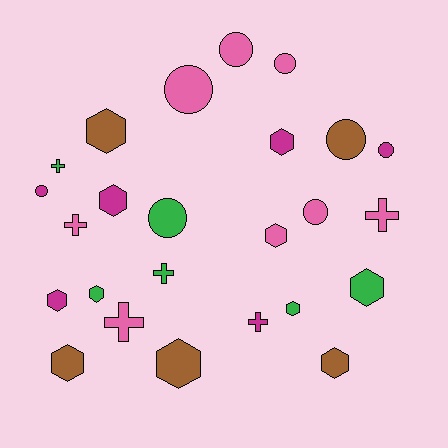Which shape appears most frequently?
Hexagon, with 11 objects.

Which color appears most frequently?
Pink, with 8 objects.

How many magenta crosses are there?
There is 1 magenta cross.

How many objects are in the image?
There are 25 objects.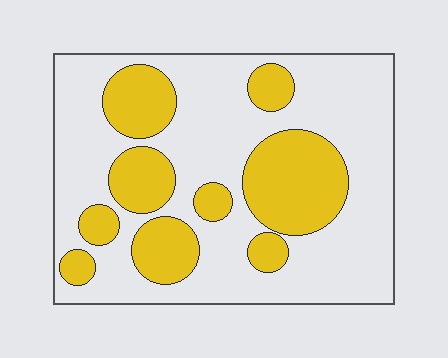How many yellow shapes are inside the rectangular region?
9.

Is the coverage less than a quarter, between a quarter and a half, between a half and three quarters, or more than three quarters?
Between a quarter and a half.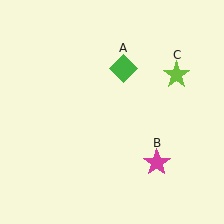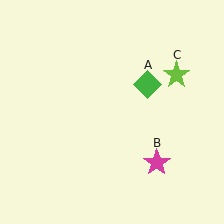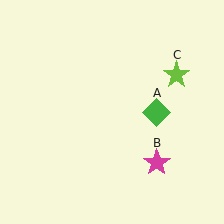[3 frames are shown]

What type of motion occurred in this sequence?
The green diamond (object A) rotated clockwise around the center of the scene.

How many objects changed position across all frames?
1 object changed position: green diamond (object A).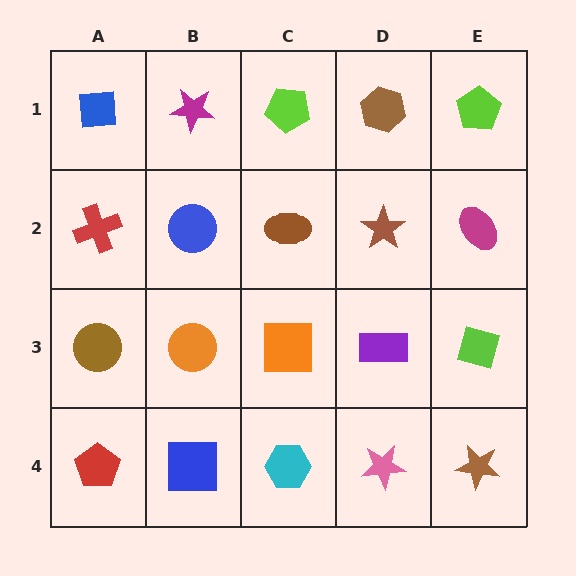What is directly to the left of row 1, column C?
A magenta star.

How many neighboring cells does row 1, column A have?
2.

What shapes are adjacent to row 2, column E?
A lime pentagon (row 1, column E), a lime diamond (row 3, column E), a brown star (row 2, column D).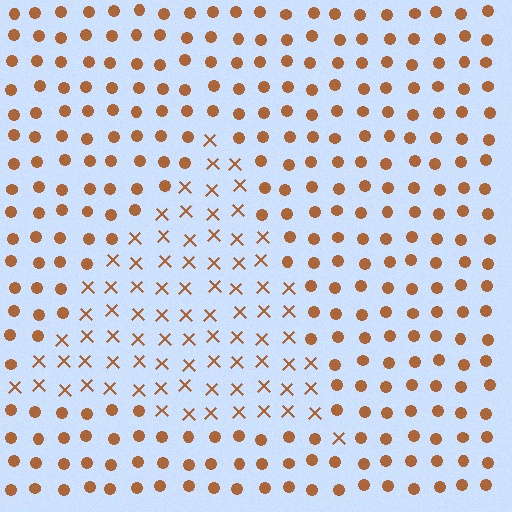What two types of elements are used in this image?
The image uses X marks inside the triangle region and circles outside it.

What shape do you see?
I see a triangle.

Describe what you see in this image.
The image is filled with small brown elements arranged in a uniform grid. A triangle-shaped region contains X marks, while the surrounding area contains circles. The boundary is defined purely by the change in element shape.